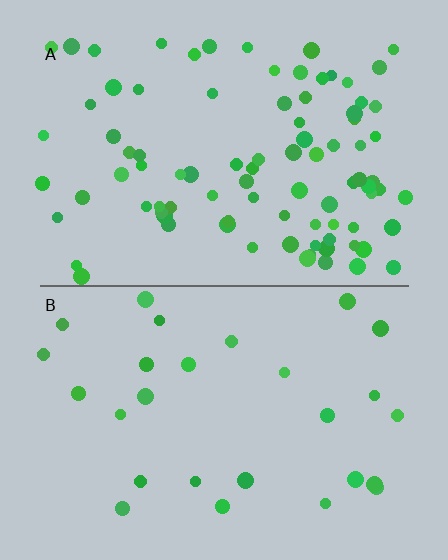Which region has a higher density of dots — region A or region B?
A (the top).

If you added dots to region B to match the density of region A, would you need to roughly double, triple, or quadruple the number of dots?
Approximately triple.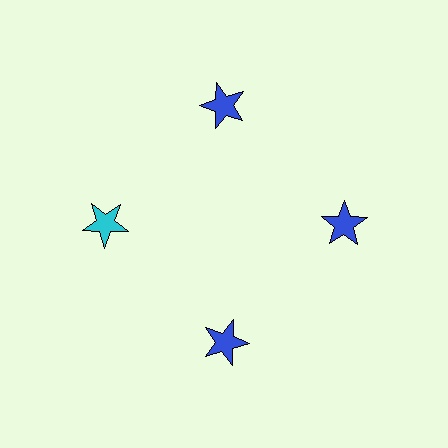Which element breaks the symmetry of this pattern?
The cyan star at roughly the 9 o'clock position breaks the symmetry. All other shapes are blue stars.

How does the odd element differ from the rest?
It has a different color: cyan instead of blue.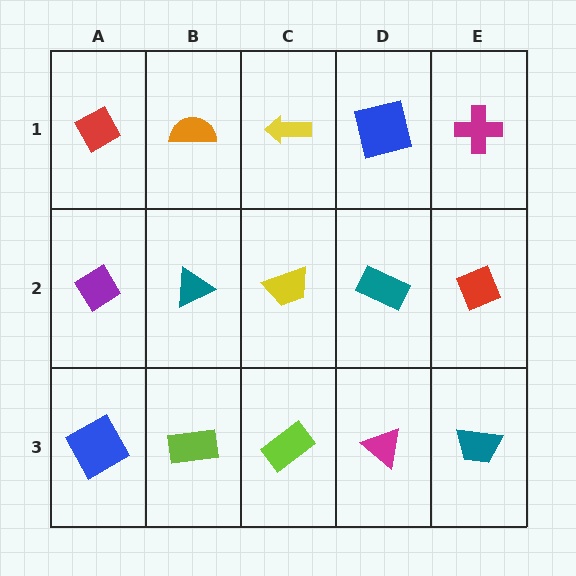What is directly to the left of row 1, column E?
A blue square.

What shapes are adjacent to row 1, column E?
A red diamond (row 2, column E), a blue square (row 1, column D).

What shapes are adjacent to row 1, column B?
A teal triangle (row 2, column B), a red diamond (row 1, column A), a yellow arrow (row 1, column C).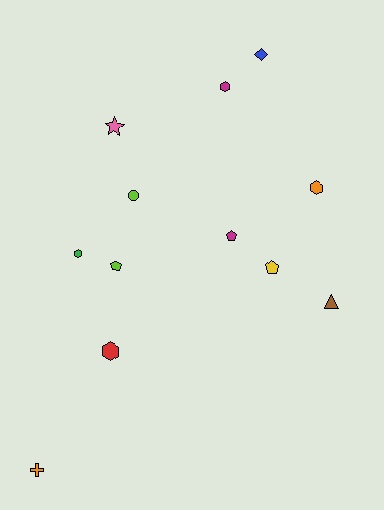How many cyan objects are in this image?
There are no cyan objects.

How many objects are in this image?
There are 12 objects.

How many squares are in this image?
There are no squares.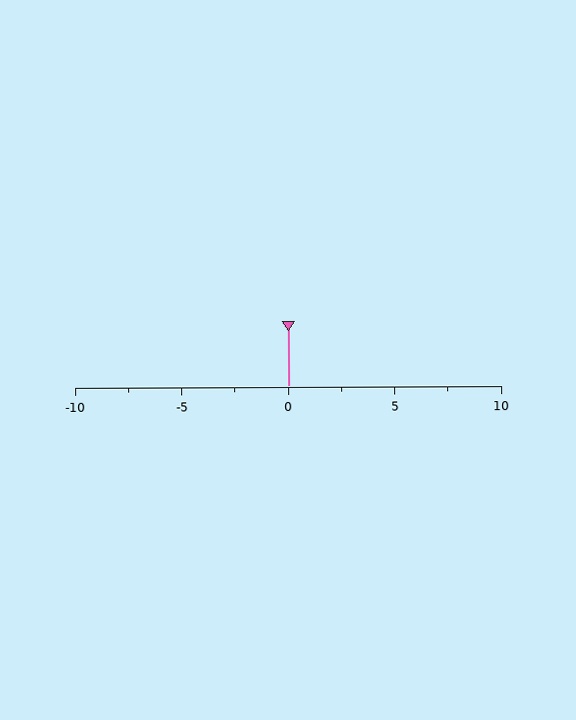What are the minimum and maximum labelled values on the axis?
The axis runs from -10 to 10.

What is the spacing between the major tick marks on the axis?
The major ticks are spaced 5 apart.